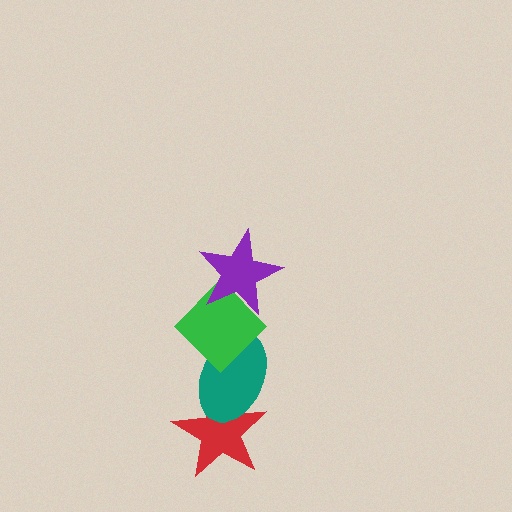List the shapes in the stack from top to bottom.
From top to bottom: the purple star, the green diamond, the teal ellipse, the red star.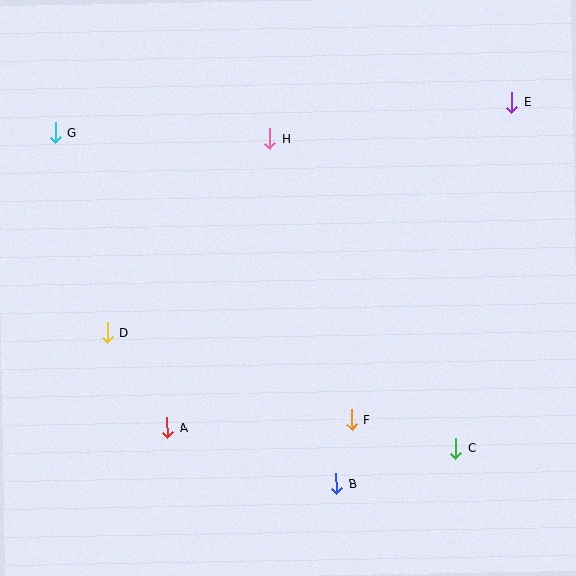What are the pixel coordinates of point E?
Point E is at (512, 102).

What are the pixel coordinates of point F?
Point F is at (352, 420).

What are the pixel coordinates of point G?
Point G is at (55, 133).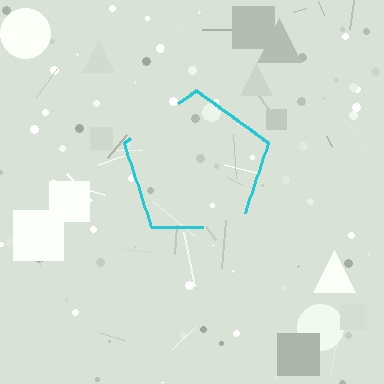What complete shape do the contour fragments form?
The contour fragments form a pentagon.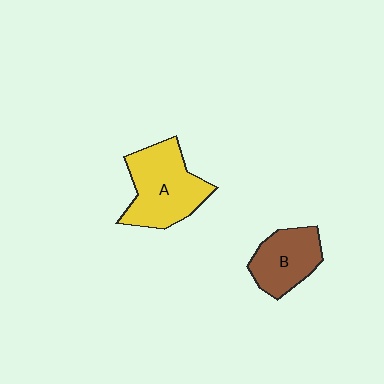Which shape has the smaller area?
Shape B (brown).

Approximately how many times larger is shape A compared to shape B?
Approximately 1.4 times.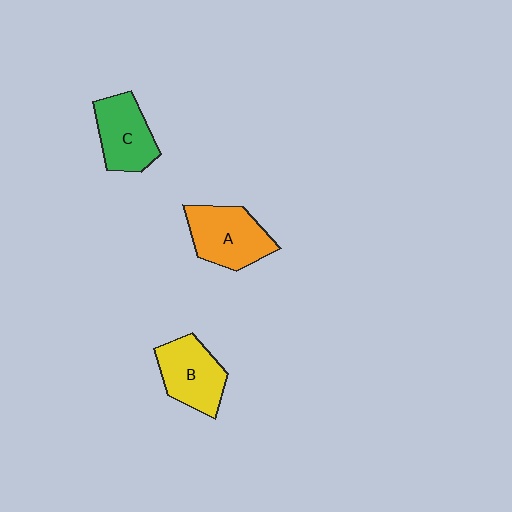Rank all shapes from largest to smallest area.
From largest to smallest: A (orange), B (yellow), C (green).